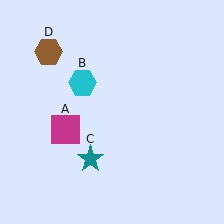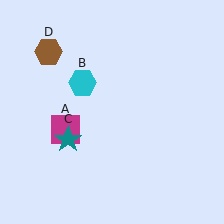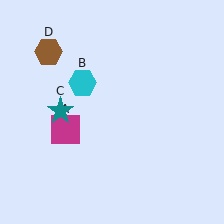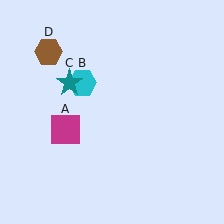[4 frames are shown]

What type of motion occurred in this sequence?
The teal star (object C) rotated clockwise around the center of the scene.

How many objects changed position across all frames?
1 object changed position: teal star (object C).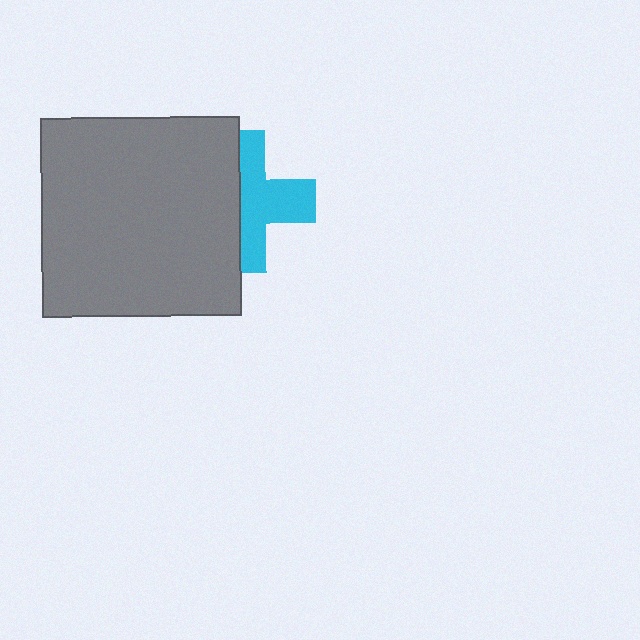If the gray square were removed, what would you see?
You would see the complete cyan cross.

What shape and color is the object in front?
The object in front is a gray square.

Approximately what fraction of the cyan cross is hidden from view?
Roughly 45% of the cyan cross is hidden behind the gray square.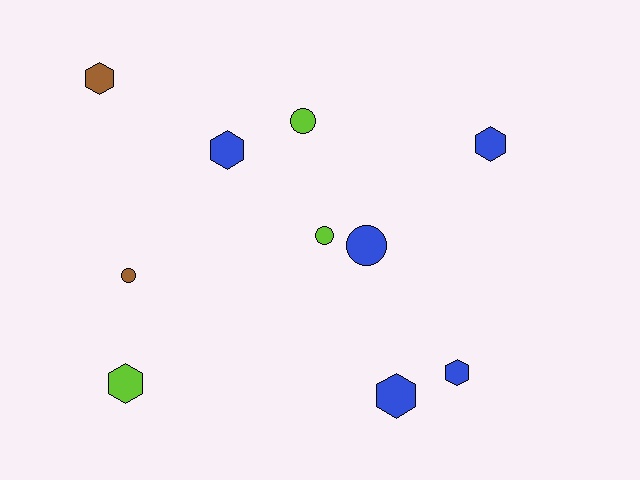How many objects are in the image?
There are 10 objects.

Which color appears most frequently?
Blue, with 5 objects.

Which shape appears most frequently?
Hexagon, with 6 objects.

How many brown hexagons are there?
There is 1 brown hexagon.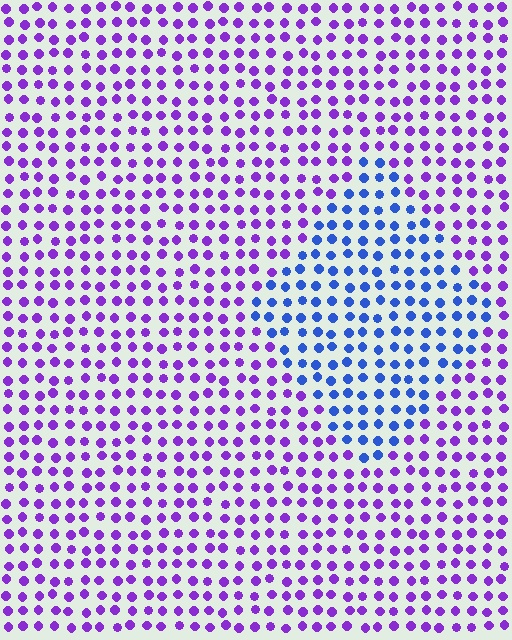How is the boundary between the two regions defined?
The boundary is defined purely by a slight shift in hue (about 50 degrees). Spacing, size, and orientation are identical on both sides.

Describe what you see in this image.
The image is filled with small purple elements in a uniform arrangement. A diamond-shaped region is visible where the elements are tinted to a slightly different hue, forming a subtle color boundary.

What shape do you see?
I see a diamond.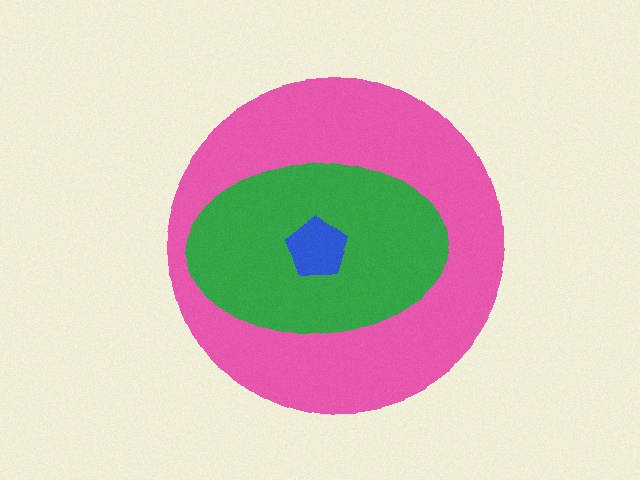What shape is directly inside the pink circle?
The green ellipse.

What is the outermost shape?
The pink circle.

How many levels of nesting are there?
3.